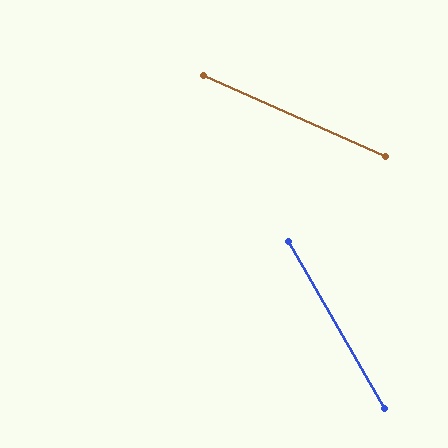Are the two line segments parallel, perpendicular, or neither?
Neither parallel nor perpendicular — they differ by about 36°.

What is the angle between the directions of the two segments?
Approximately 36 degrees.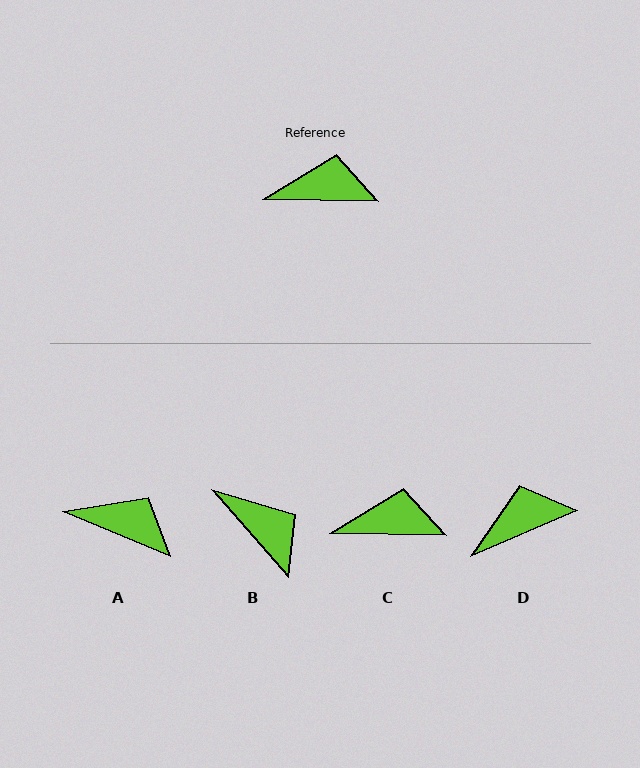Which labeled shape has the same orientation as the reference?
C.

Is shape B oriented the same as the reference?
No, it is off by about 48 degrees.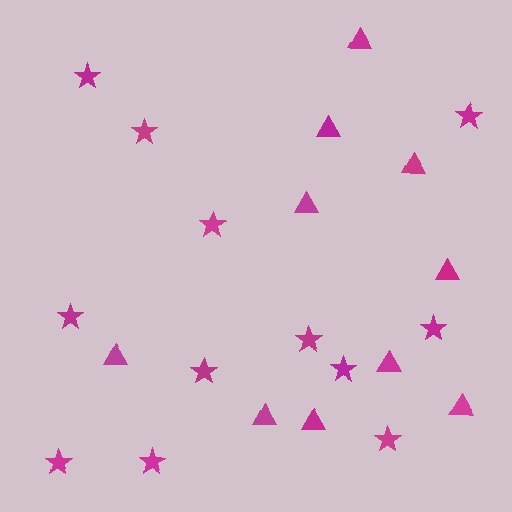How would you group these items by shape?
There are 2 groups: one group of triangles (10) and one group of stars (12).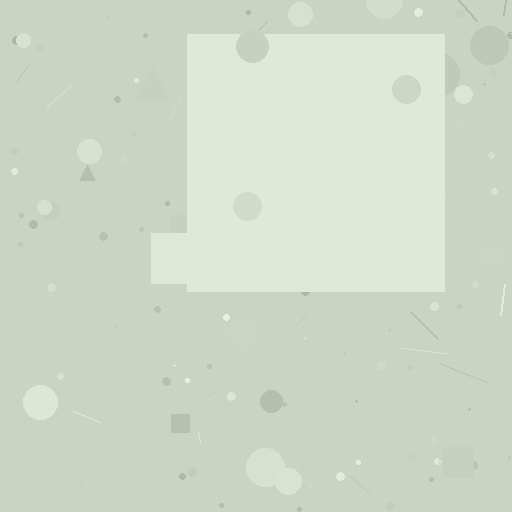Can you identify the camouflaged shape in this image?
The camouflaged shape is a square.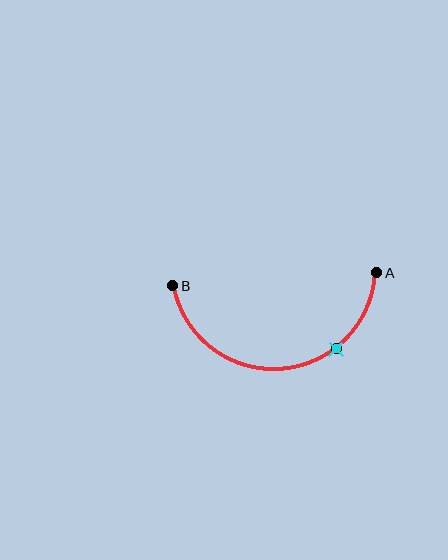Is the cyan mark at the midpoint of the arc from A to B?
No. The cyan mark lies on the arc but is closer to endpoint A. The arc midpoint would be at the point on the curve equidistant along the arc from both A and B.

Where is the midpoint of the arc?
The arc midpoint is the point on the curve farthest from the straight line joining A and B. It sits below that line.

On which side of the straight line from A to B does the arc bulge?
The arc bulges below the straight line connecting A and B.